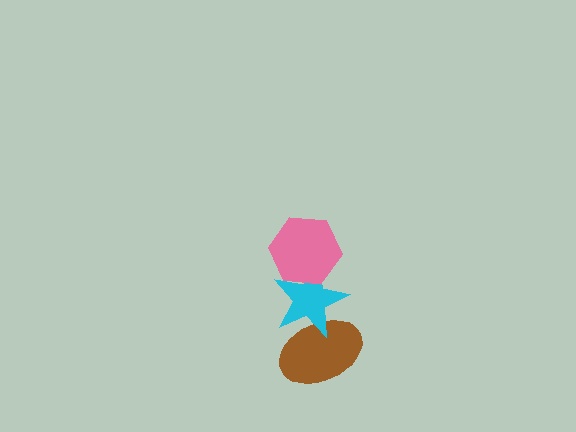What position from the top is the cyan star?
The cyan star is 2nd from the top.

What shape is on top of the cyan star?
The pink hexagon is on top of the cyan star.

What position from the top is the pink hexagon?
The pink hexagon is 1st from the top.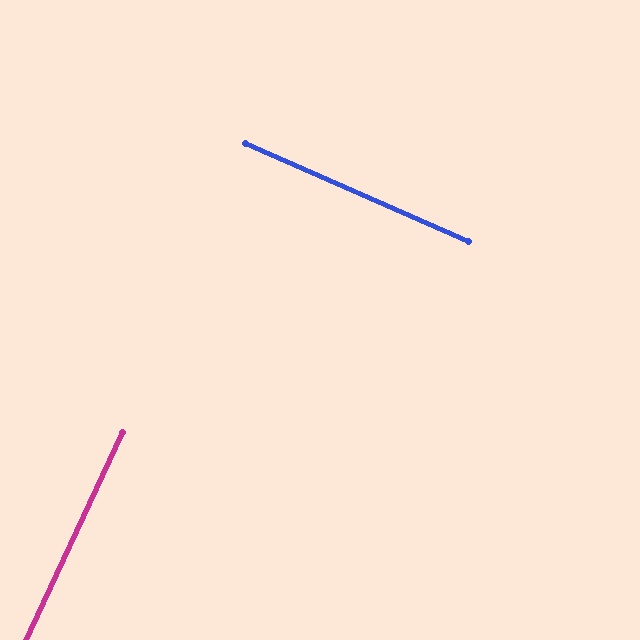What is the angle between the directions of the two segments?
Approximately 89 degrees.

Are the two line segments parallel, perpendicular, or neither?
Perpendicular — they meet at approximately 89°.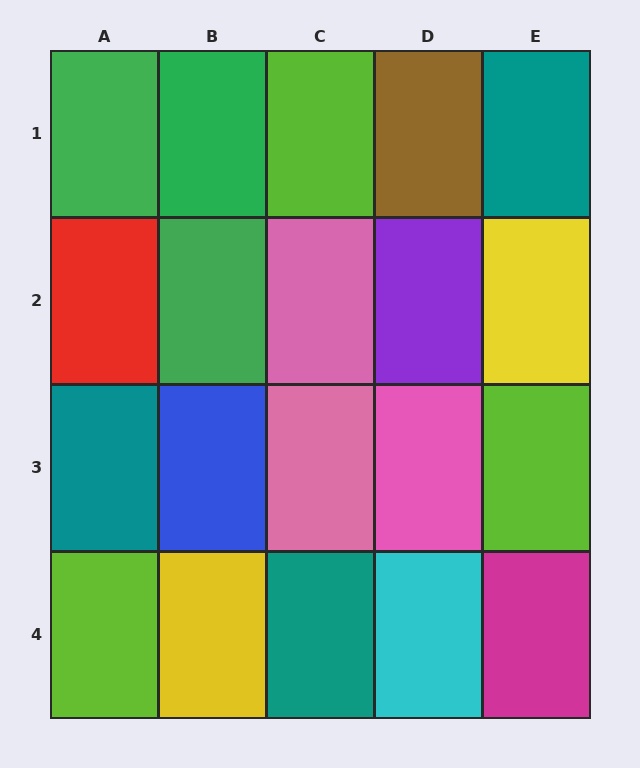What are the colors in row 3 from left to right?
Teal, blue, pink, pink, lime.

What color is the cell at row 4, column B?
Yellow.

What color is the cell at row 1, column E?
Teal.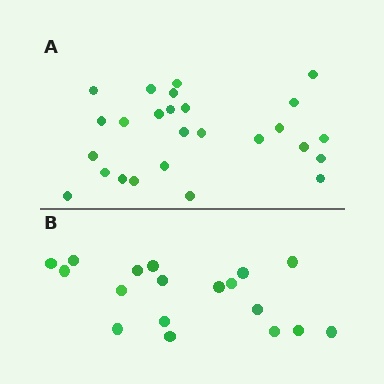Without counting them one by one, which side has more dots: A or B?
Region A (the top region) has more dots.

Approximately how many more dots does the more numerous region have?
Region A has roughly 8 or so more dots than region B.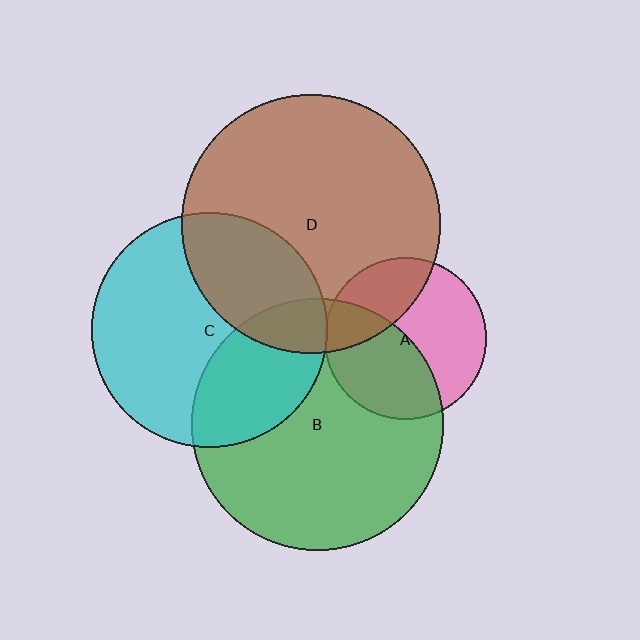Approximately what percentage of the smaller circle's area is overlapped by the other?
Approximately 45%.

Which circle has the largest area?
Circle D (brown).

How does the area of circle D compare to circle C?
Approximately 1.2 times.